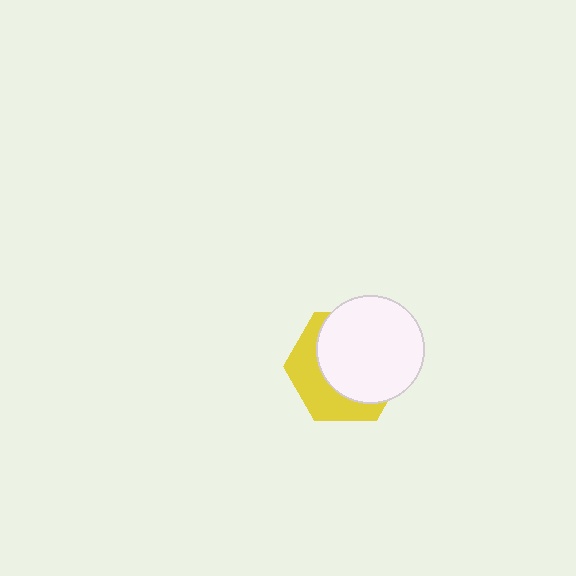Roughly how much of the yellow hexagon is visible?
A small part of it is visible (roughly 38%).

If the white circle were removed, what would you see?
You would see the complete yellow hexagon.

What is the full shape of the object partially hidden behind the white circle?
The partially hidden object is a yellow hexagon.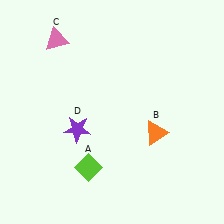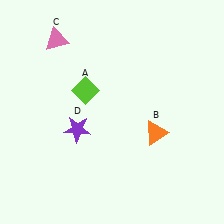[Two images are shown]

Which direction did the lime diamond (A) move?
The lime diamond (A) moved up.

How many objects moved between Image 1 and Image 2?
1 object moved between the two images.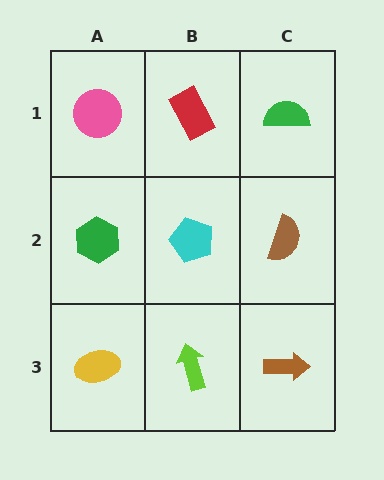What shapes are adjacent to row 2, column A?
A pink circle (row 1, column A), a yellow ellipse (row 3, column A), a cyan pentagon (row 2, column B).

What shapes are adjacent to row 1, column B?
A cyan pentagon (row 2, column B), a pink circle (row 1, column A), a green semicircle (row 1, column C).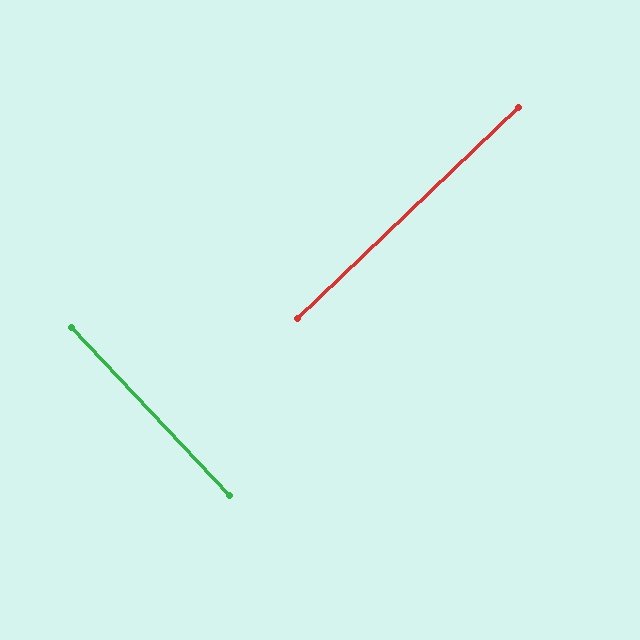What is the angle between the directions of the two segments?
Approximately 89 degrees.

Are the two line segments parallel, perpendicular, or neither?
Perpendicular — they meet at approximately 89°.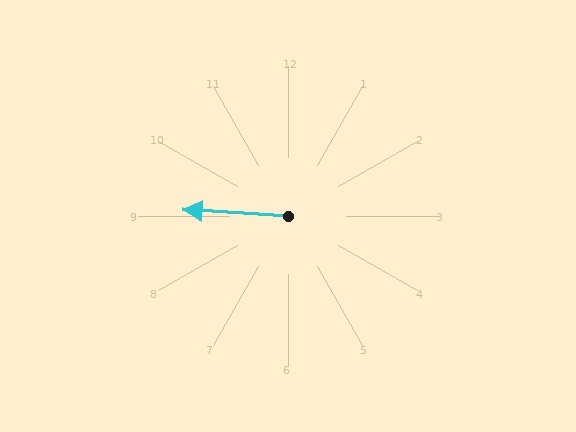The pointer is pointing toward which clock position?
Roughly 9 o'clock.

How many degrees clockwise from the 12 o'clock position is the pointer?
Approximately 273 degrees.